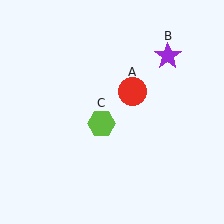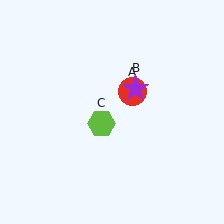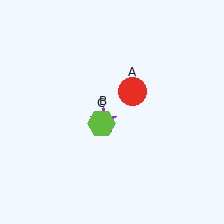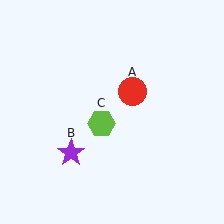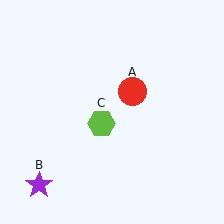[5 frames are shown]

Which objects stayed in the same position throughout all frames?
Red circle (object A) and lime hexagon (object C) remained stationary.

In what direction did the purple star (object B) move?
The purple star (object B) moved down and to the left.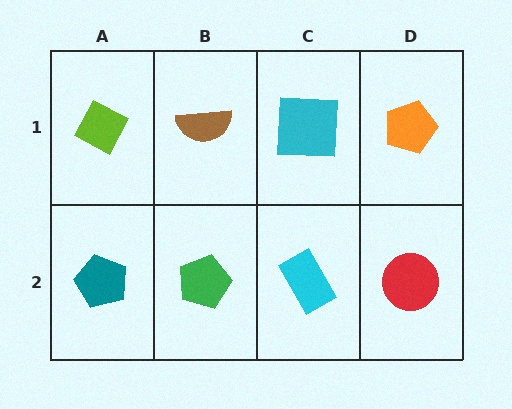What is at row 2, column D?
A red circle.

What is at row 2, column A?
A teal pentagon.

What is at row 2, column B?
A green pentagon.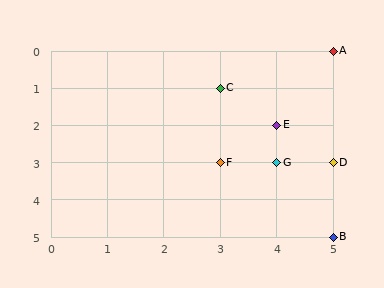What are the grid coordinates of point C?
Point C is at grid coordinates (3, 1).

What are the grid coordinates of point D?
Point D is at grid coordinates (5, 3).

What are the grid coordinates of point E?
Point E is at grid coordinates (4, 2).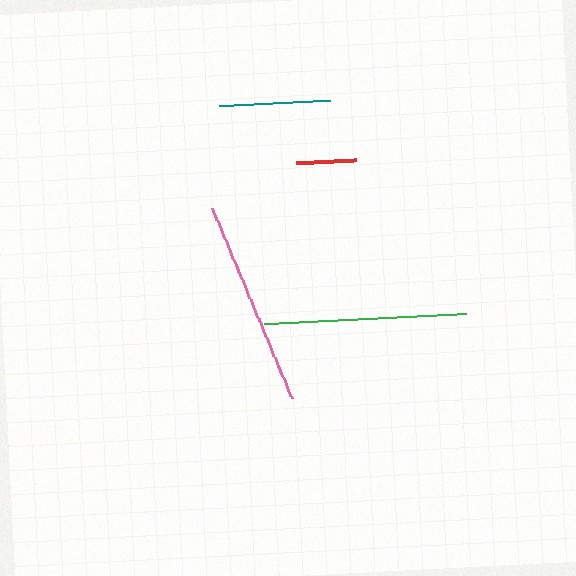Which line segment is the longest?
The pink line is the longest at approximately 206 pixels.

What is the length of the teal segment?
The teal segment is approximately 111 pixels long.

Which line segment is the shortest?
The red line is the shortest at approximately 61 pixels.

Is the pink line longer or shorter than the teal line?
The pink line is longer than the teal line.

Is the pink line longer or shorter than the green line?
The pink line is longer than the green line.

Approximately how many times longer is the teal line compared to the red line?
The teal line is approximately 1.8 times the length of the red line.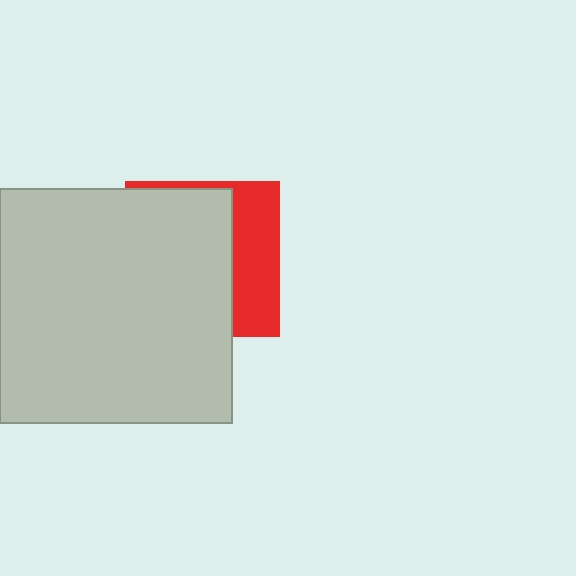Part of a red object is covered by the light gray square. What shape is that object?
It is a square.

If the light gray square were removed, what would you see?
You would see the complete red square.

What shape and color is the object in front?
The object in front is a light gray square.